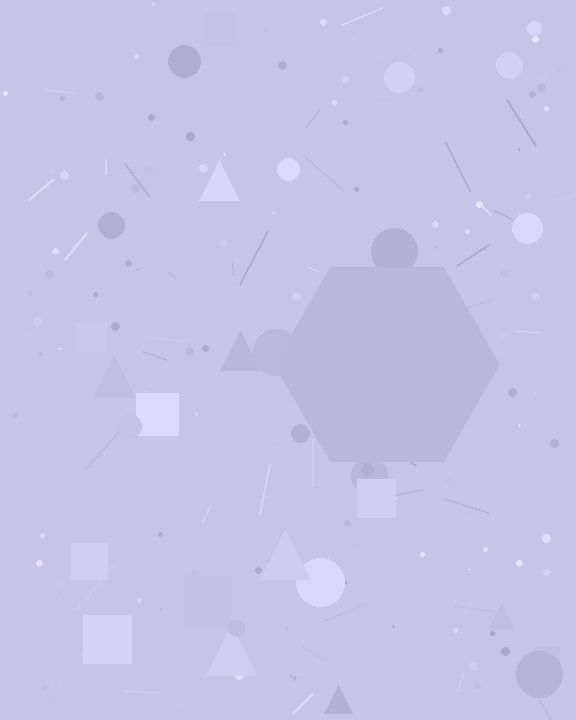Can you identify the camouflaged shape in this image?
The camouflaged shape is a hexagon.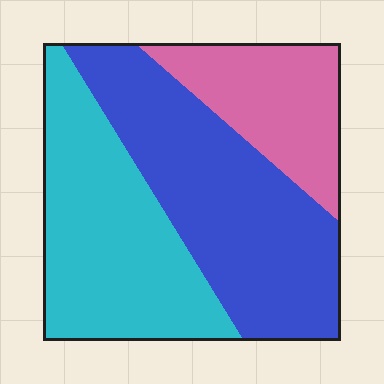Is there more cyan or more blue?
Blue.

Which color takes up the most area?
Blue, at roughly 40%.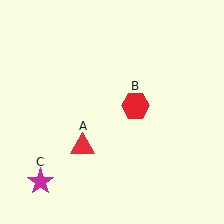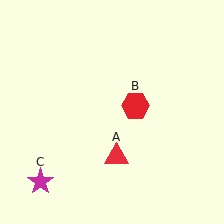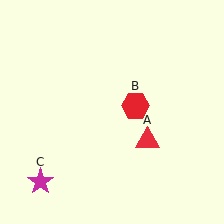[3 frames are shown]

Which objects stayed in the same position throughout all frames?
Red hexagon (object B) and magenta star (object C) remained stationary.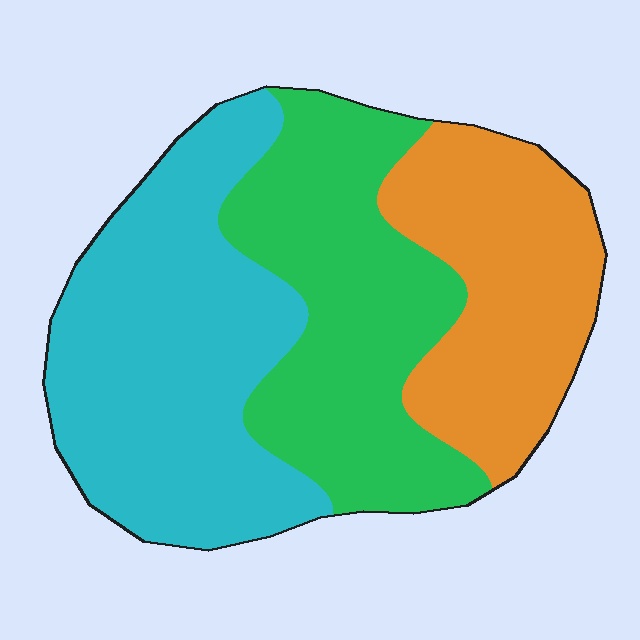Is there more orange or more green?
Green.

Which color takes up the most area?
Cyan, at roughly 40%.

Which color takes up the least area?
Orange, at roughly 25%.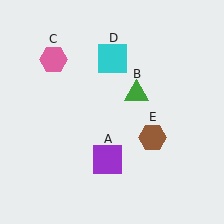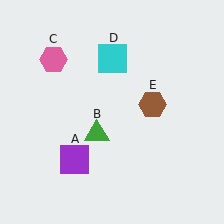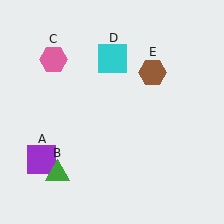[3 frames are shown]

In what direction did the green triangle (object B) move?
The green triangle (object B) moved down and to the left.